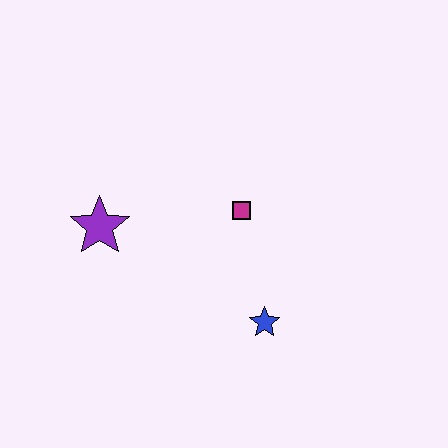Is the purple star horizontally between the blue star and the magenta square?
No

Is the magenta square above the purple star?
Yes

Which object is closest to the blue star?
The magenta square is closest to the blue star.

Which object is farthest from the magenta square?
The purple star is farthest from the magenta square.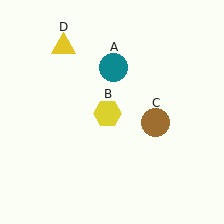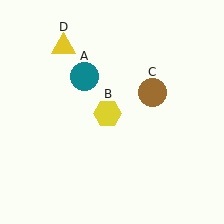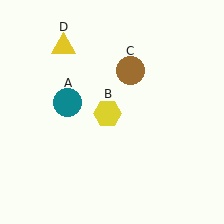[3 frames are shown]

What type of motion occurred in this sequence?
The teal circle (object A), brown circle (object C) rotated counterclockwise around the center of the scene.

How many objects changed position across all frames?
2 objects changed position: teal circle (object A), brown circle (object C).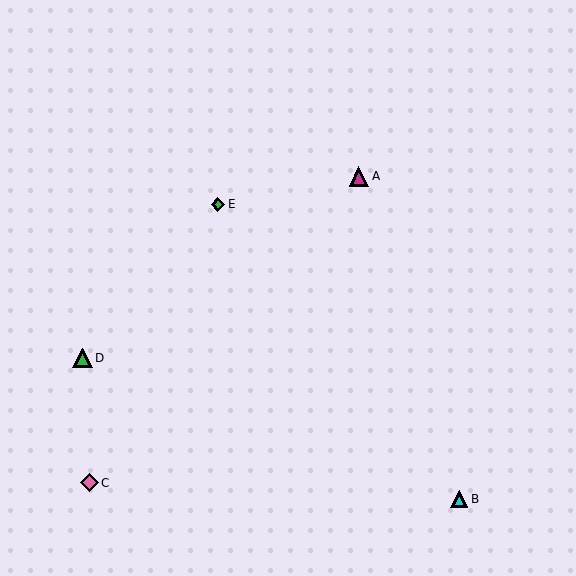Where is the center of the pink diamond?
The center of the pink diamond is at (90, 483).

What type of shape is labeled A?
Shape A is a magenta triangle.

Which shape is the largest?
The green triangle (labeled D) is the largest.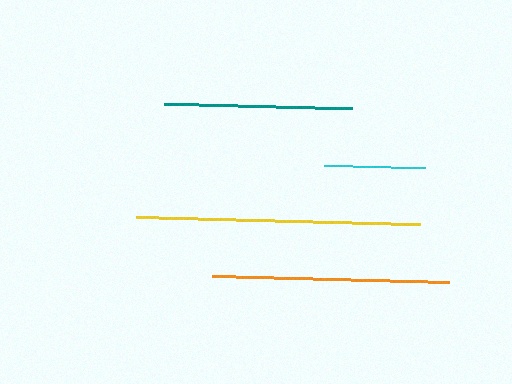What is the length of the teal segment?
The teal segment is approximately 188 pixels long.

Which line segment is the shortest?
The cyan line is the shortest at approximately 101 pixels.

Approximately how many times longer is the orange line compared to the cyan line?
The orange line is approximately 2.3 times the length of the cyan line.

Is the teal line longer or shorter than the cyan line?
The teal line is longer than the cyan line.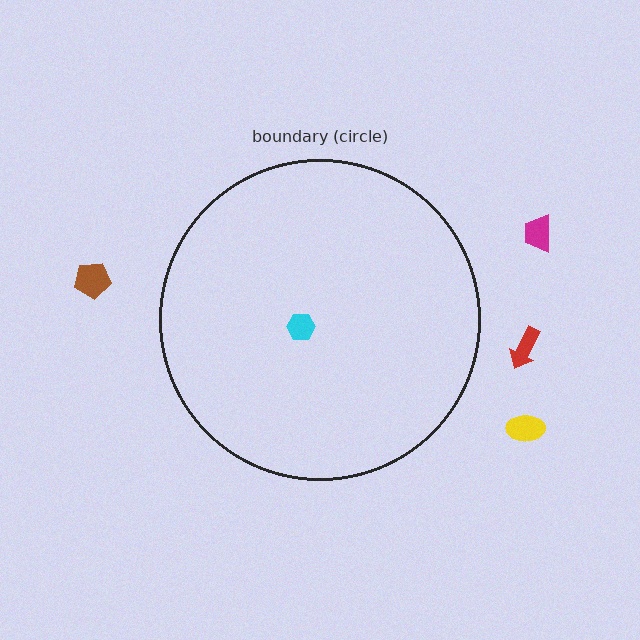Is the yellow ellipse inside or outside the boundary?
Outside.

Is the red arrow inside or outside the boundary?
Outside.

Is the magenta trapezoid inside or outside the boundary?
Outside.